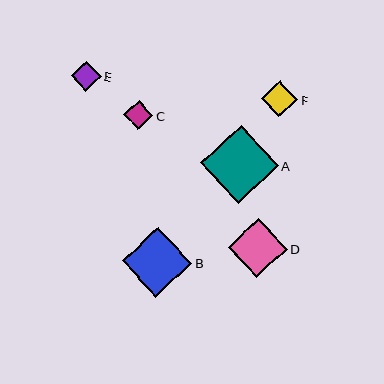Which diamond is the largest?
Diamond A is the largest with a size of approximately 78 pixels.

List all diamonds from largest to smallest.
From largest to smallest: A, B, D, F, E, C.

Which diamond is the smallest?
Diamond C is the smallest with a size of approximately 29 pixels.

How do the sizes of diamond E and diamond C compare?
Diamond E and diamond C are approximately the same size.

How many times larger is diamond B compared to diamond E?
Diamond B is approximately 2.4 times the size of diamond E.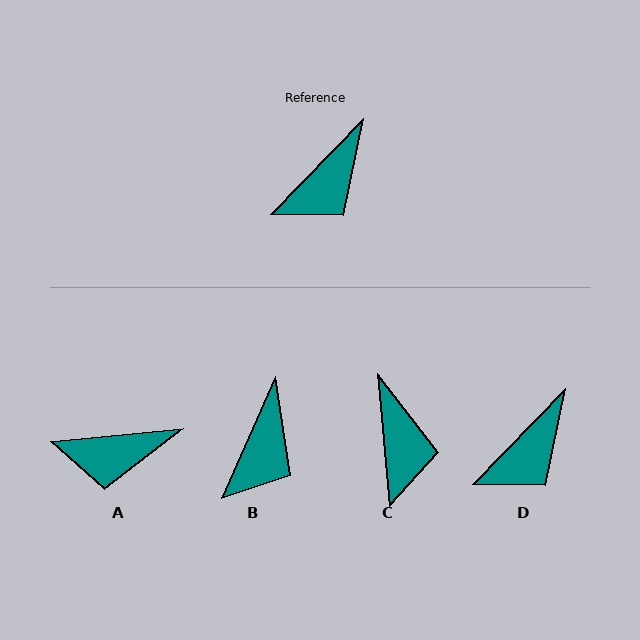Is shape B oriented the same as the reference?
No, it is off by about 20 degrees.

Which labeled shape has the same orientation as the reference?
D.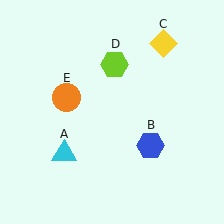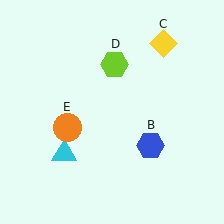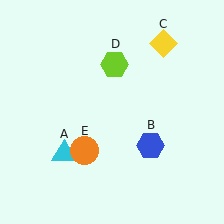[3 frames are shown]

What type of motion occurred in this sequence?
The orange circle (object E) rotated counterclockwise around the center of the scene.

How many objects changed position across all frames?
1 object changed position: orange circle (object E).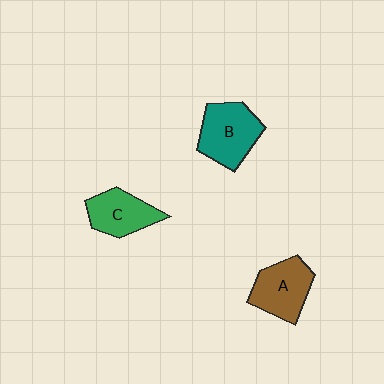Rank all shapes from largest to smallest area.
From largest to smallest: B (teal), A (brown), C (green).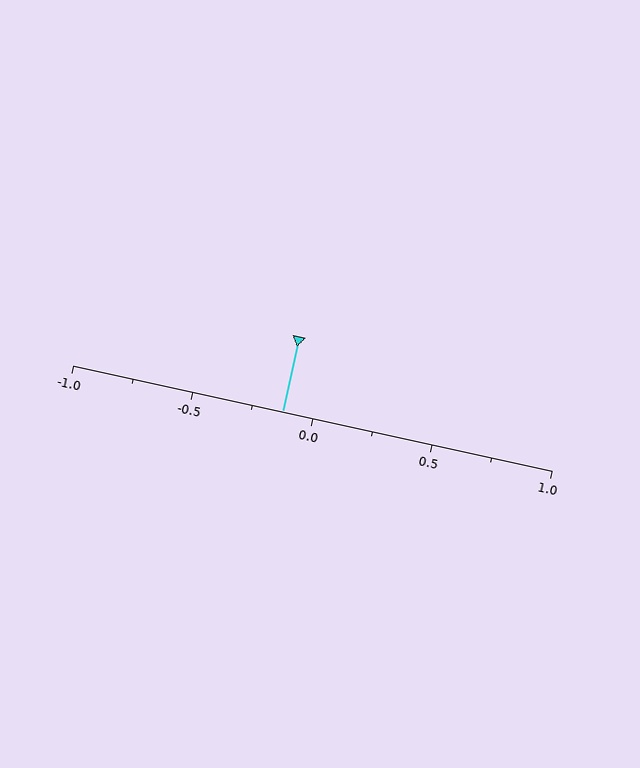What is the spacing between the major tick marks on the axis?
The major ticks are spaced 0.5 apart.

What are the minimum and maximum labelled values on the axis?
The axis runs from -1.0 to 1.0.